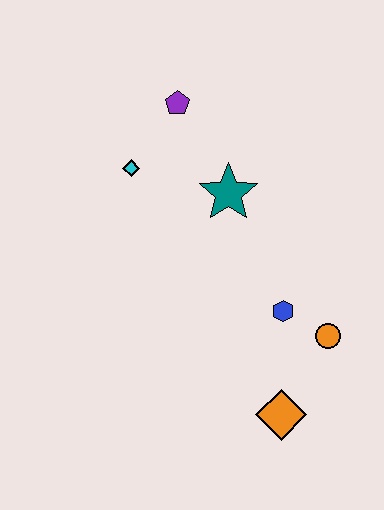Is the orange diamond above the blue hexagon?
No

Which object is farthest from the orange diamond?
The purple pentagon is farthest from the orange diamond.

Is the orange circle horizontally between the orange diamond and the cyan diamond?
No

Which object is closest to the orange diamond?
The orange circle is closest to the orange diamond.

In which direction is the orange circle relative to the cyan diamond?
The orange circle is to the right of the cyan diamond.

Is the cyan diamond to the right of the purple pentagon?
No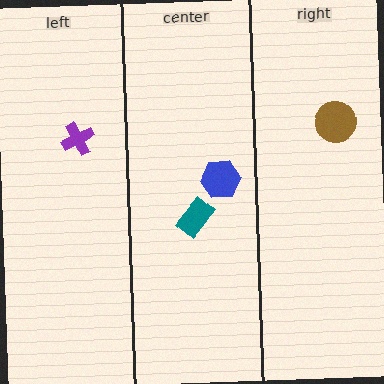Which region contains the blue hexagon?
The center region.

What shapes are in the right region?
The brown circle.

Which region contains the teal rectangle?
The center region.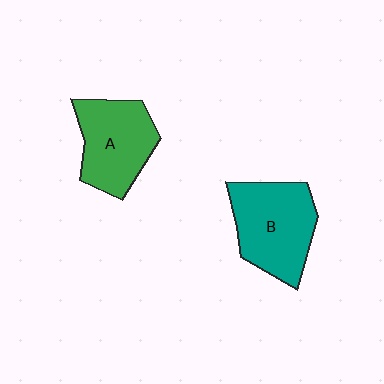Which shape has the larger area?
Shape B (teal).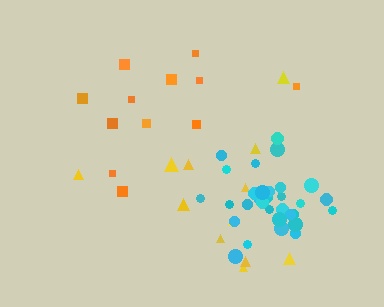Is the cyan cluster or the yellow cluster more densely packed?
Cyan.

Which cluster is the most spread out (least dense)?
Yellow.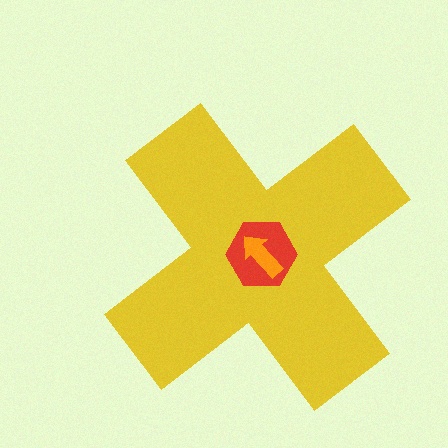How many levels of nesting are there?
3.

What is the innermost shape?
The orange arrow.